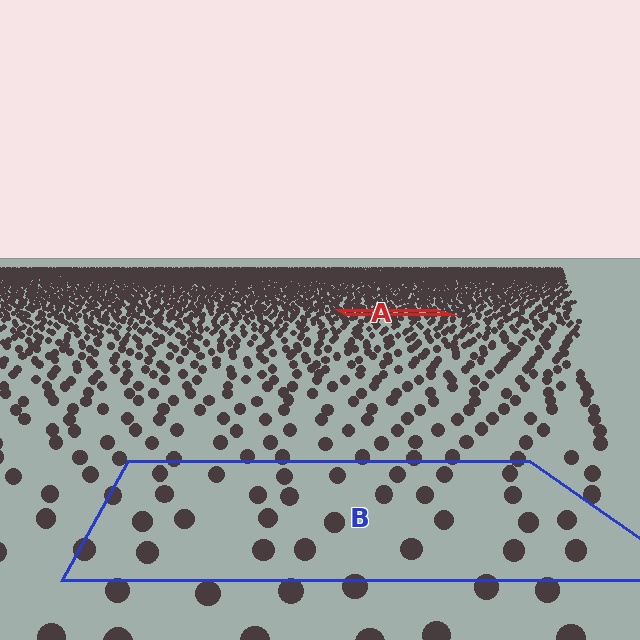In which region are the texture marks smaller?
The texture marks are smaller in region A, because it is farther away.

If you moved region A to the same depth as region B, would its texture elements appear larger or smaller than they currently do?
They would appear larger. At a closer depth, the same texture elements are projected at a bigger on-screen size.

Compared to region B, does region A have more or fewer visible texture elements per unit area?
Region A has more texture elements per unit area — they are packed more densely because it is farther away.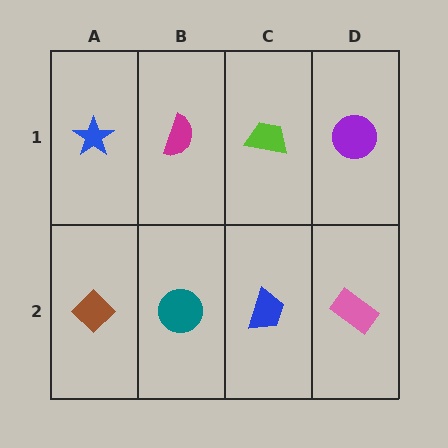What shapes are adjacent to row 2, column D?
A purple circle (row 1, column D), a blue trapezoid (row 2, column C).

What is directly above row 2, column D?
A purple circle.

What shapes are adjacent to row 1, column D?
A pink rectangle (row 2, column D), a lime trapezoid (row 1, column C).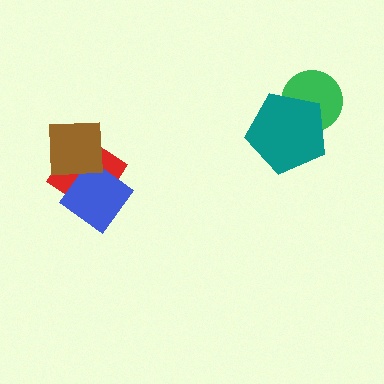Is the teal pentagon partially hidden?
No, no other shape covers it.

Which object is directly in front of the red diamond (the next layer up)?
The blue diamond is directly in front of the red diamond.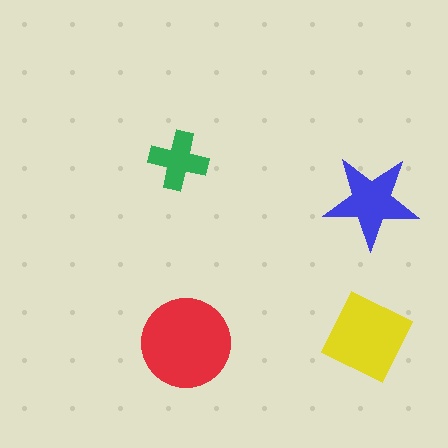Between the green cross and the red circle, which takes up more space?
The red circle.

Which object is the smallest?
The green cross.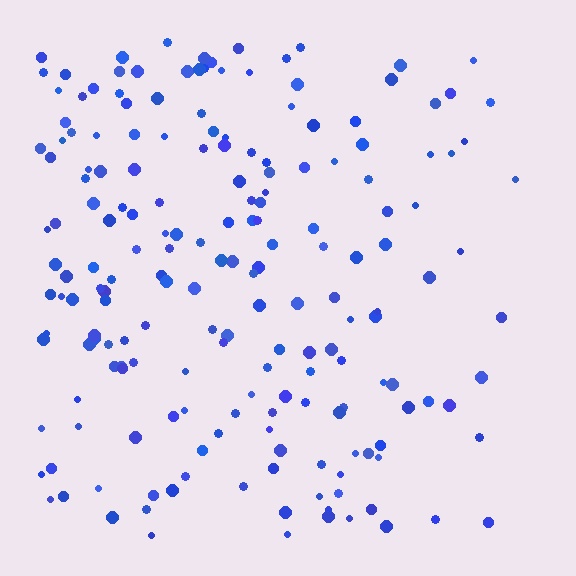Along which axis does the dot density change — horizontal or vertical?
Horizontal.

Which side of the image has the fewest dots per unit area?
The right.